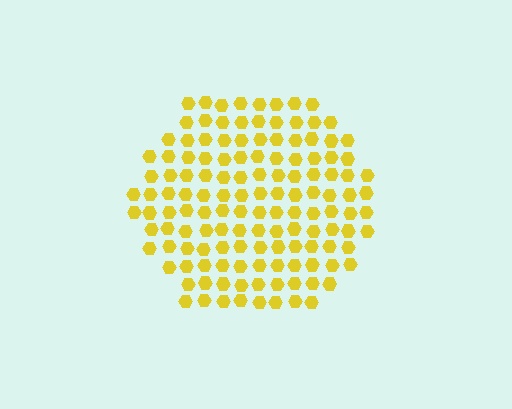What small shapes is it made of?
It is made of small hexagons.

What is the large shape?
The large shape is a hexagon.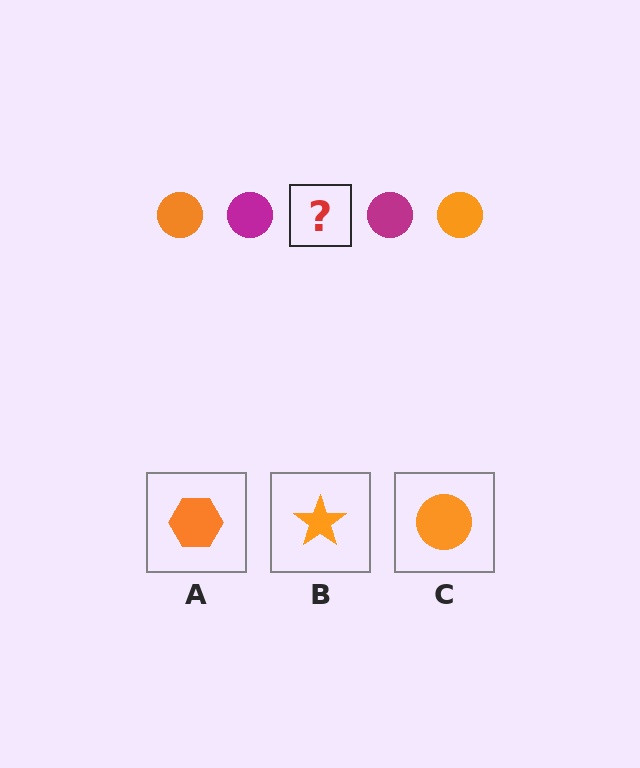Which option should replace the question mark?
Option C.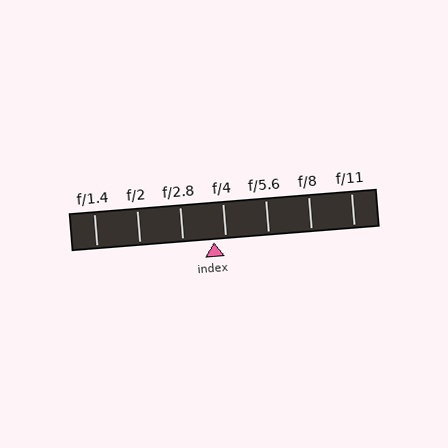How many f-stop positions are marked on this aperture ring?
There are 7 f-stop positions marked.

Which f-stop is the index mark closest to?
The index mark is closest to f/4.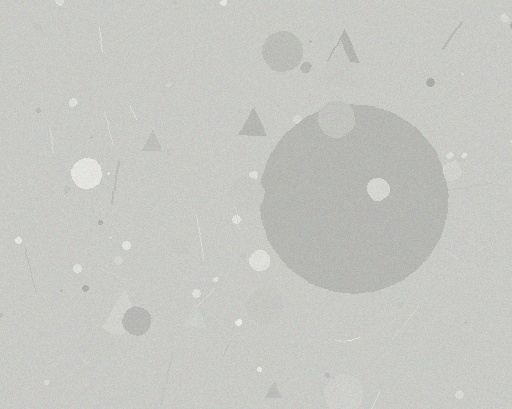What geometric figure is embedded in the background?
A circle is embedded in the background.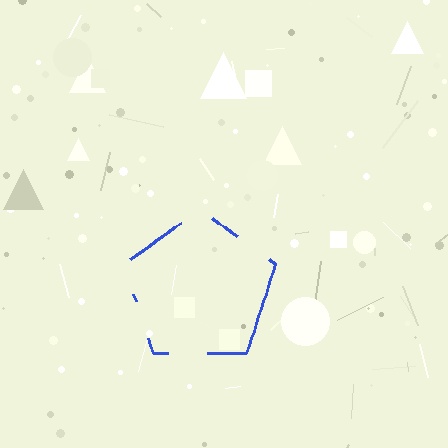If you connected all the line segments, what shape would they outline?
They would outline a pentagon.